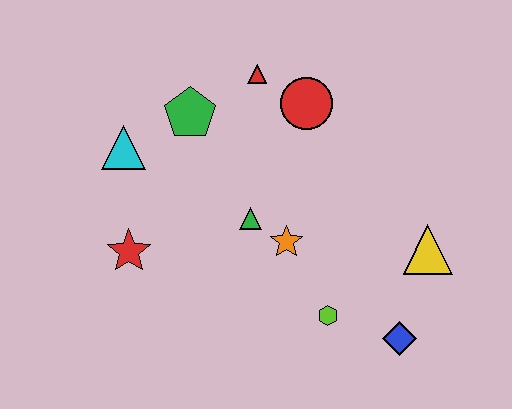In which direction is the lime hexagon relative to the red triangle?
The lime hexagon is below the red triangle.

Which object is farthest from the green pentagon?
The blue diamond is farthest from the green pentagon.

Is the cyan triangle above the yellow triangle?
Yes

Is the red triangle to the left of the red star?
No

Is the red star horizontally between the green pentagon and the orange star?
No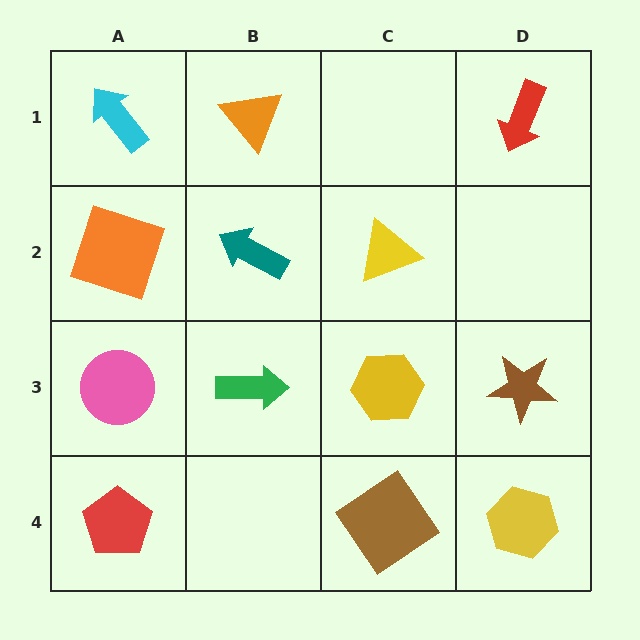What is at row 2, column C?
A yellow triangle.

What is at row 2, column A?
An orange square.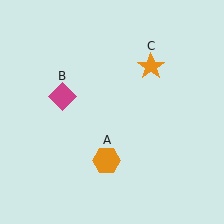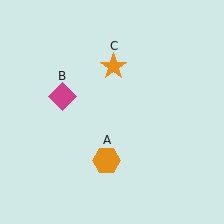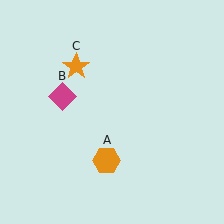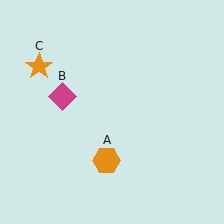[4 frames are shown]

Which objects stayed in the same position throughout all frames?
Orange hexagon (object A) and magenta diamond (object B) remained stationary.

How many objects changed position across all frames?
1 object changed position: orange star (object C).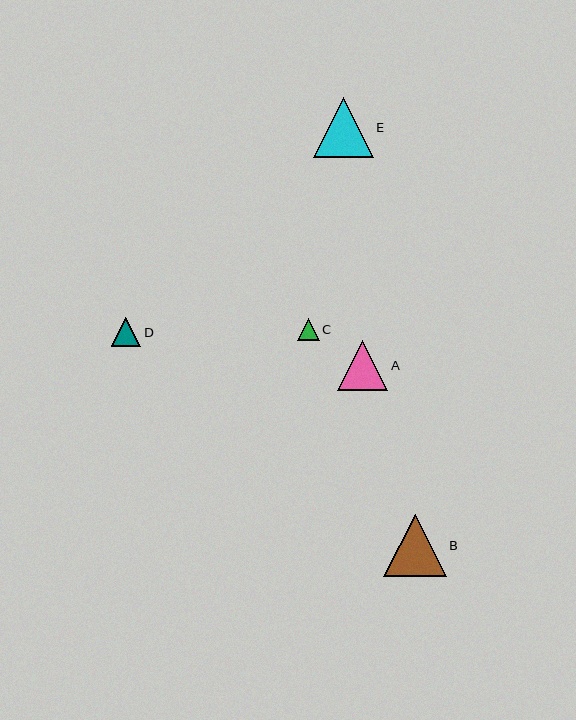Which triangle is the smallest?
Triangle C is the smallest with a size of approximately 22 pixels.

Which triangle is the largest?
Triangle B is the largest with a size of approximately 62 pixels.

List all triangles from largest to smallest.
From largest to smallest: B, E, A, D, C.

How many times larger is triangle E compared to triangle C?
Triangle E is approximately 2.7 times the size of triangle C.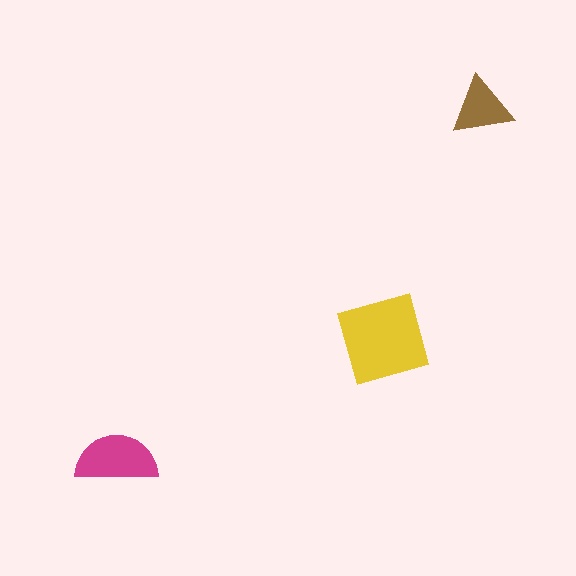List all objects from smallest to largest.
The brown triangle, the magenta semicircle, the yellow square.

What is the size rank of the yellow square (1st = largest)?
1st.